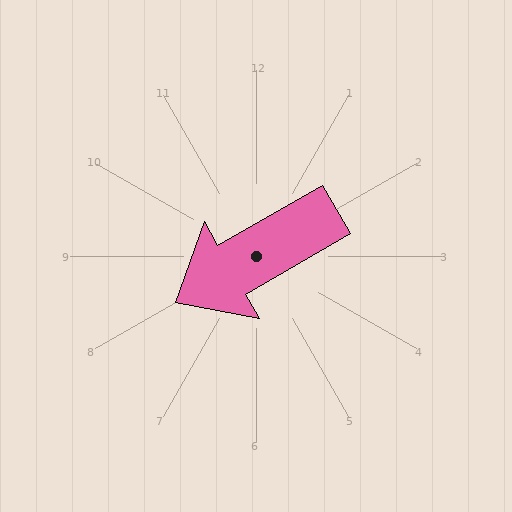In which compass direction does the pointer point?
Southwest.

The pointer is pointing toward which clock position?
Roughly 8 o'clock.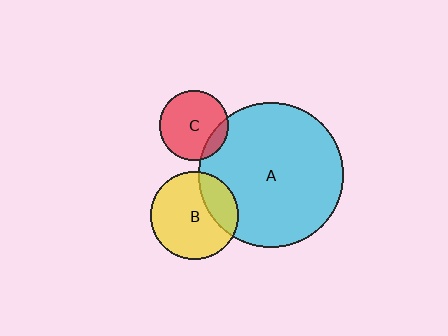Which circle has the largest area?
Circle A (cyan).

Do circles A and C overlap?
Yes.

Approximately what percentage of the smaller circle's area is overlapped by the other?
Approximately 15%.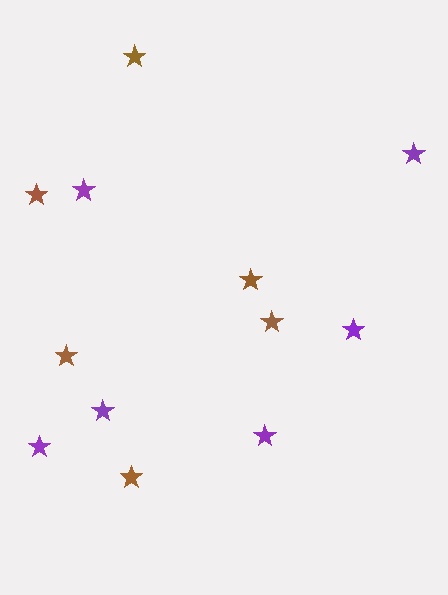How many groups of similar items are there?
There are 2 groups: one group of brown stars (6) and one group of purple stars (6).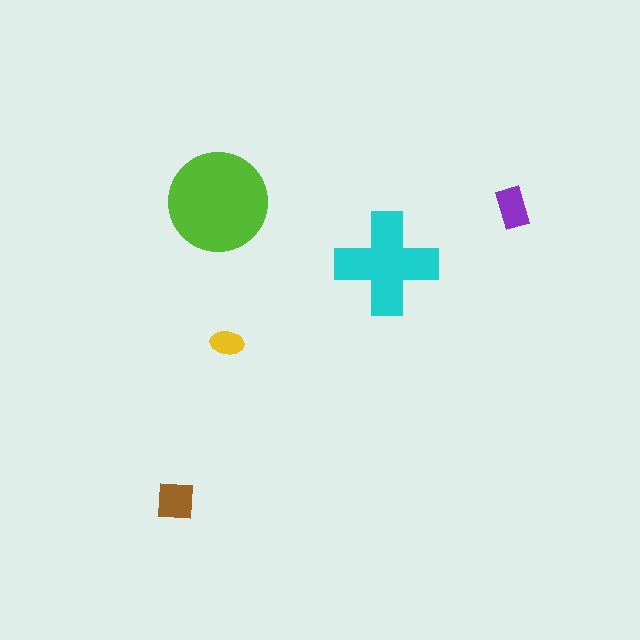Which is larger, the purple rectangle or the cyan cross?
The cyan cross.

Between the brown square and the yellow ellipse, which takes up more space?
The brown square.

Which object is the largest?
The lime circle.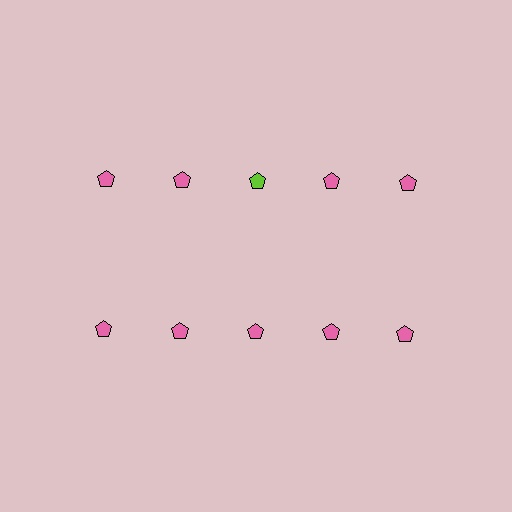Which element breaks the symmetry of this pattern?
The lime pentagon in the top row, center column breaks the symmetry. All other shapes are pink pentagons.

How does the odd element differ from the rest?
It has a different color: lime instead of pink.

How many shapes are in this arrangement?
There are 10 shapes arranged in a grid pattern.